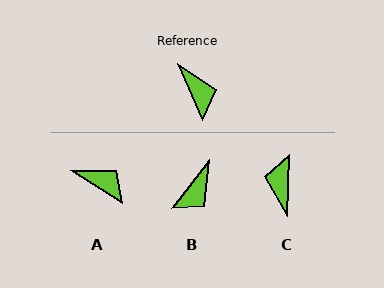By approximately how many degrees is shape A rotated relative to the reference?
Approximately 34 degrees counter-clockwise.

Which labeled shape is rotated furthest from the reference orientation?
C, about 154 degrees away.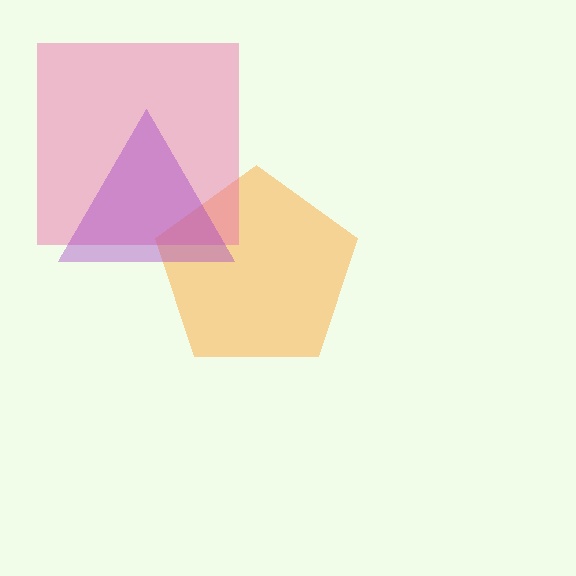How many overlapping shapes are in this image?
There are 3 overlapping shapes in the image.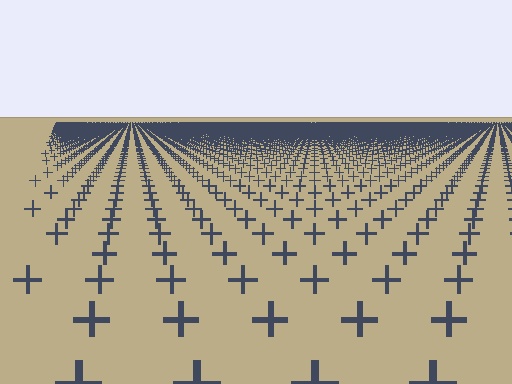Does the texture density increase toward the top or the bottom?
Density increases toward the top.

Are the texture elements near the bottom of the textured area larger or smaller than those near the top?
Larger. Near the bottom, elements are closer to the viewer and appear at a bigger on-screen size.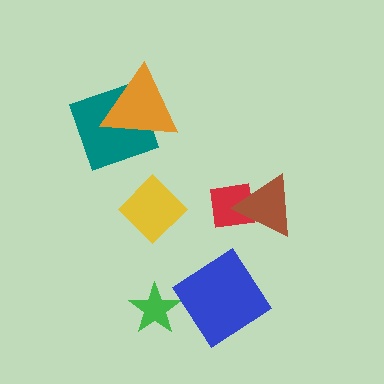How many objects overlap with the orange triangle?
1 object overlaps with the orange triangle.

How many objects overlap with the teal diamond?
1 object overlaps with the teal diamond.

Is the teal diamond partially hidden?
Yes, it is partially covered by another shape.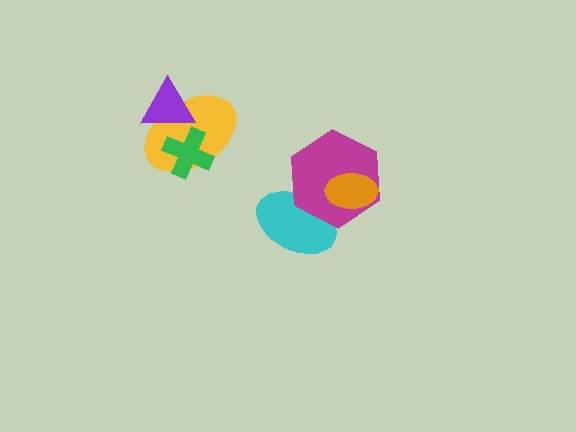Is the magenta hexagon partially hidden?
Yes, it is partially covered by another shape.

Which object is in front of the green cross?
The purple triangle is in front of the green cross.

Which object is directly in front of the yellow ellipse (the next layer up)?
The green cross is directly in front of the yellow ellipse.